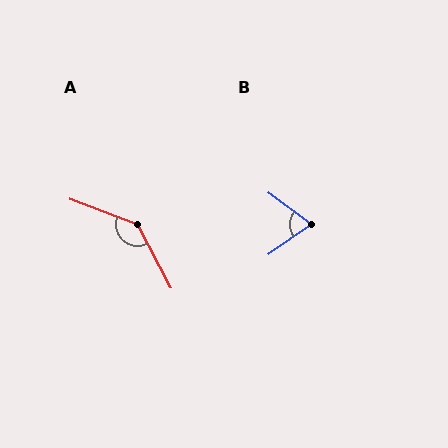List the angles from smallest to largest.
B (72°), A (139°).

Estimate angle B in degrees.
Approximately 72 degrees.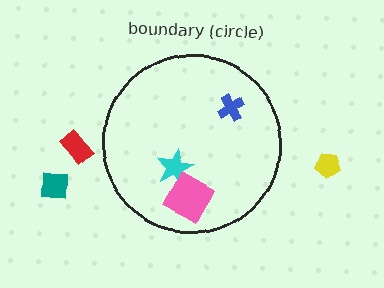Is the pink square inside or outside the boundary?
Inside.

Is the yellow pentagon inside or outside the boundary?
Outside.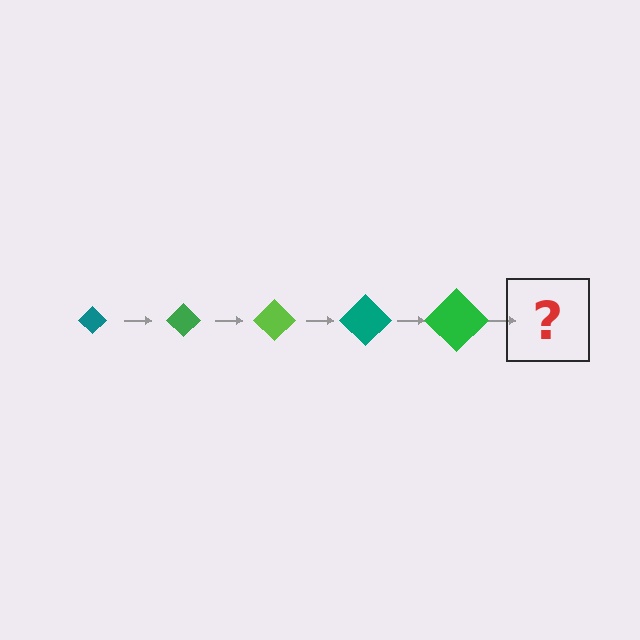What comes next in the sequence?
The next element should be a lime diamond, larger than the previous one.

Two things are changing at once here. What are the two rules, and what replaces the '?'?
The two rules are that the diamond grows larger each step and the color cycles through teal, green, and lime. The '?' should be a lime diamond, larger than the previous one.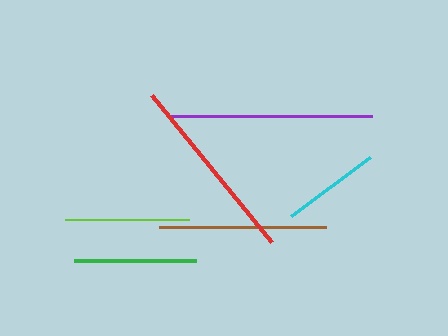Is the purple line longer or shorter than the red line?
The purple line is longer than the red line.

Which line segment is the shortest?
The cyan line is the shortest at approximately 98 pixels.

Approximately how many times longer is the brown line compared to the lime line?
The brown line is approximately 1.3 times the length of the lime line.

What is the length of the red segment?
The red segment is approximately 190 pixels long.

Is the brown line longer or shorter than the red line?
The red line is longer than the brown line.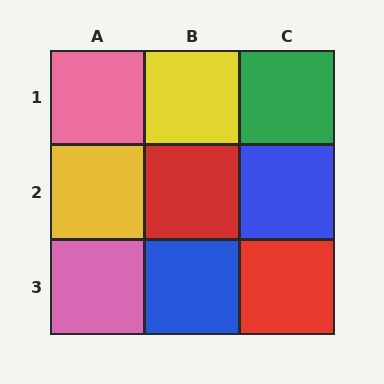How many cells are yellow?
2 cells are yellow.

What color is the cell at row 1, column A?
Pink.